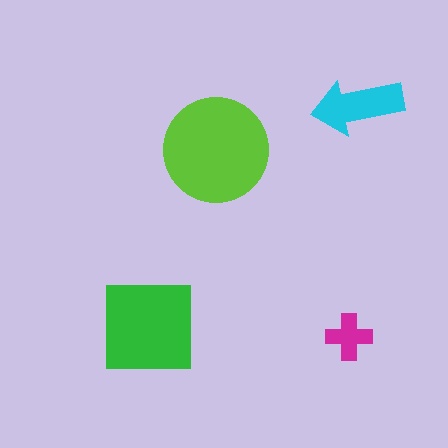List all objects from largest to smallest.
The lime circle, the green square, the cyan arrow, the magenta cross.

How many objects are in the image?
There are 4 objects in the image.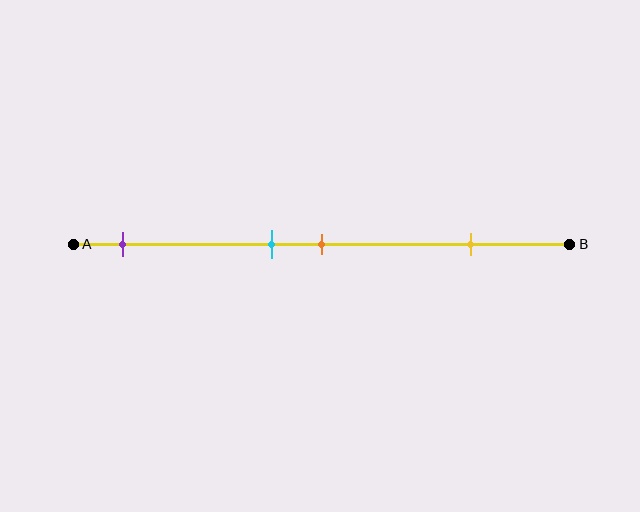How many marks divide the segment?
There are 4 marks dividing the segment.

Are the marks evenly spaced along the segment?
No, the marks are not evenly spaced.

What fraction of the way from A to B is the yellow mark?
The yellow mark is approximately 80% (0.8) of the way from A to B.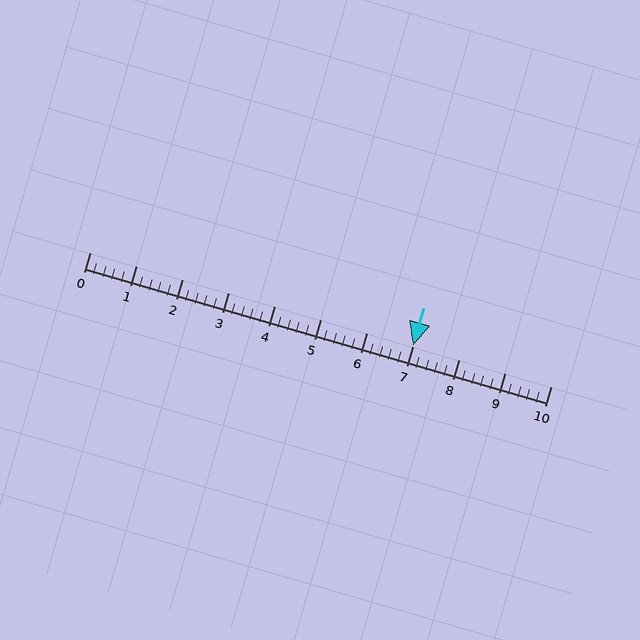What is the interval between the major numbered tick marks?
The major tick marks are spaced 1 units apart.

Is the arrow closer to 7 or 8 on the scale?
The arrow is closer to 7.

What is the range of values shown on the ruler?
The ruler shows values from 0 to 10.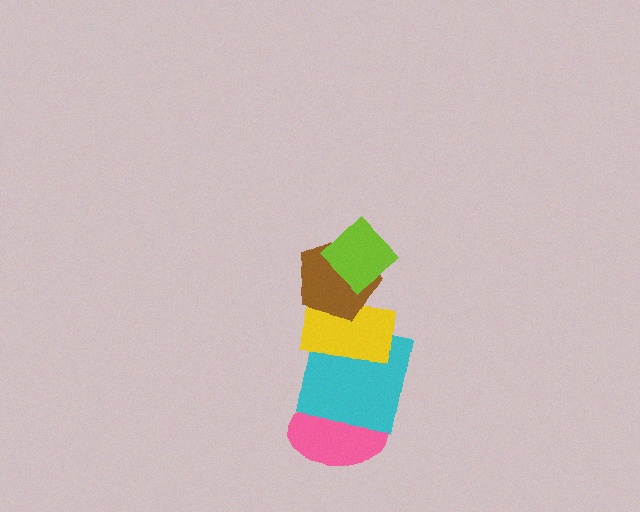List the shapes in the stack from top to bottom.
From top to bottom: the lime diamond, the brown pentagon, the yellow rectangle, the cyan square, the pink ellipse.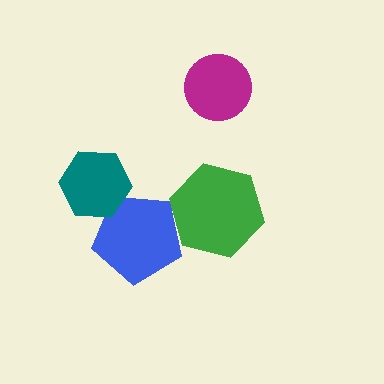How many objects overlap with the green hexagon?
1 object overlaps with the green hexagon.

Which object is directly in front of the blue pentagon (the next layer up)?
The teal hexagon is directly in front of the blue pentagon.